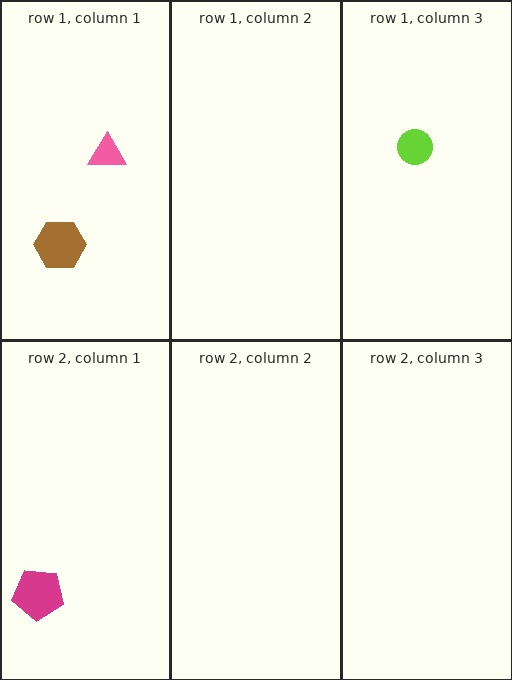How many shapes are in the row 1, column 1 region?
2.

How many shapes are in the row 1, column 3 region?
1.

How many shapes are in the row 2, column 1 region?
1.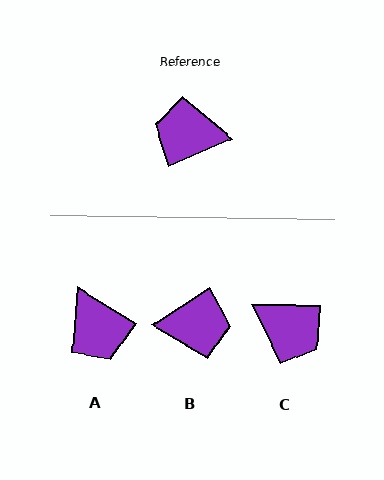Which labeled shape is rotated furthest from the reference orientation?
B, about 170 degrees away.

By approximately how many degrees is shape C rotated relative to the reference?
Approximately 157 degrees counter-clockwise.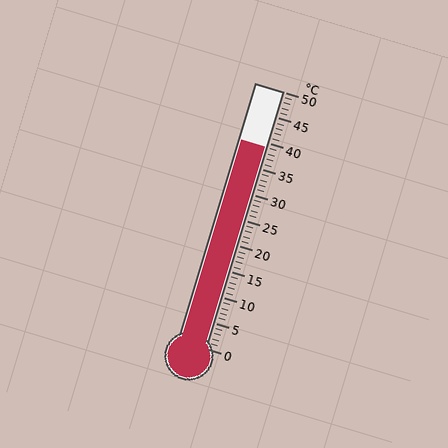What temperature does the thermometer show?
The thermometer shows approximately 39°C.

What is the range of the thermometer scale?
The thermometer scale ranges from 0°C to 50°C.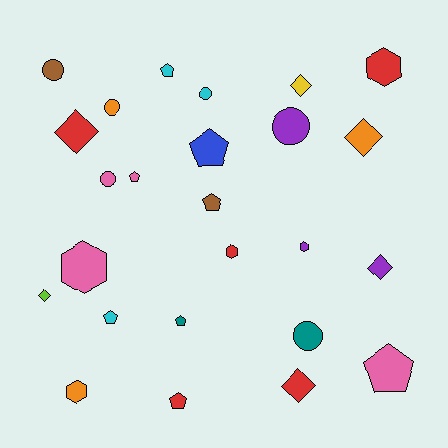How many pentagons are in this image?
There are 8 pentagons.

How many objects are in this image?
There are 25 objects.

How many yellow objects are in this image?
There is 1 yellow object.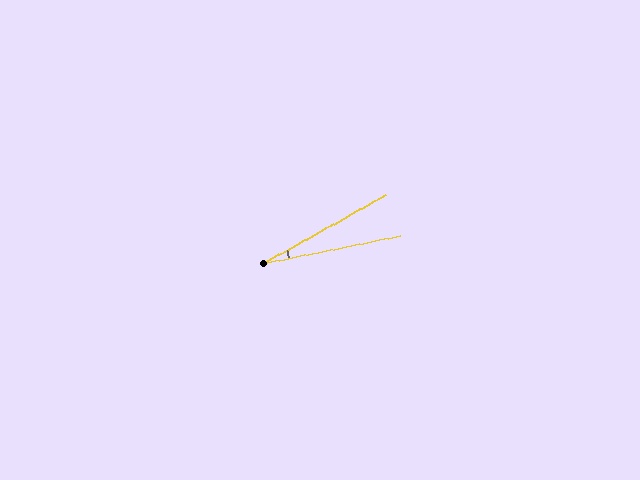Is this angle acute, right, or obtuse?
It is acute.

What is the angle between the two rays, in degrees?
Approximately 18 degrees.